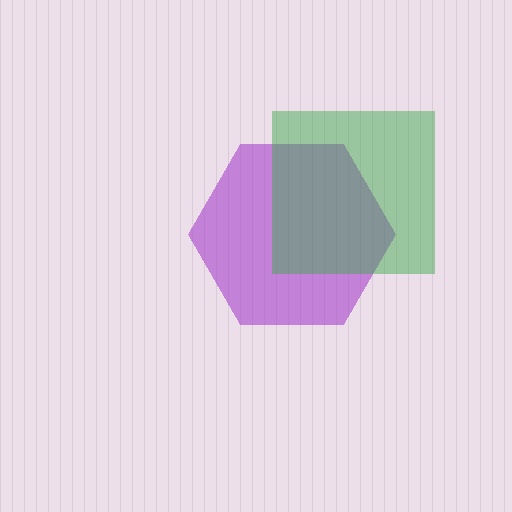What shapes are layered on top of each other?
The layered shapes are: a purple hexagon, a green square.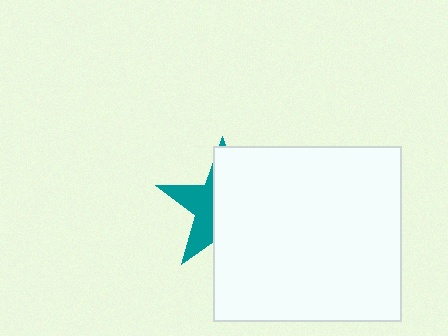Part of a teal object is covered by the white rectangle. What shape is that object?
It is a star.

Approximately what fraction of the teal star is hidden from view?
Roughly 63% of the teal star is hidden behind the white rectangle.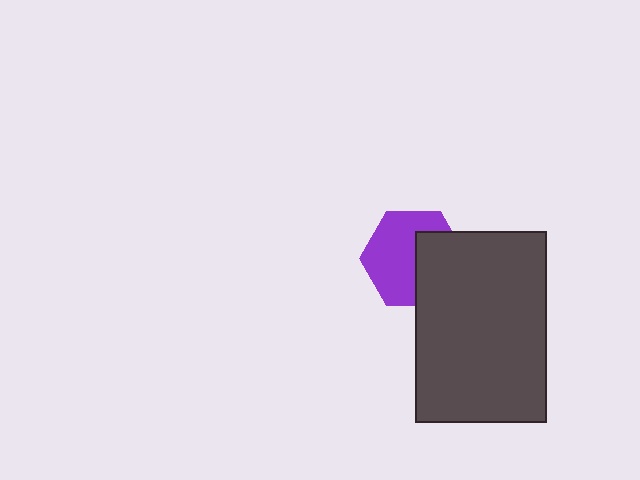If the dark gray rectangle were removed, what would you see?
You would see the complete purple hexagon.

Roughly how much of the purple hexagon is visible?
About half of it is visible (roughly 61%).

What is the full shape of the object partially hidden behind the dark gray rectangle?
The partially hidden object is a purple hexagon.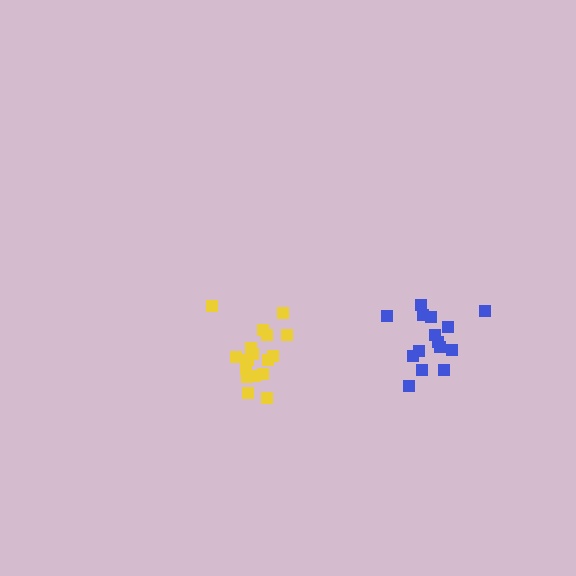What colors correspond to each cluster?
The clusters are colored: yellow, blue.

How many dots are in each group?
Group 1: 17 dots, Group 2: 15 dots (32 total).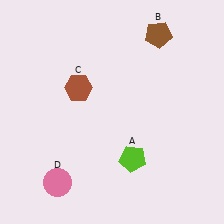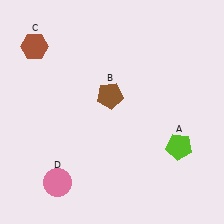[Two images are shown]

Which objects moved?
The objects that moved are: the lime pentagon (A), the brown pentagon (B), the brown hexagon (C).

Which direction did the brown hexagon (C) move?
The brown hexagon (C) moved left.